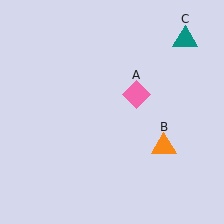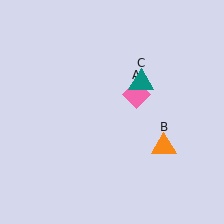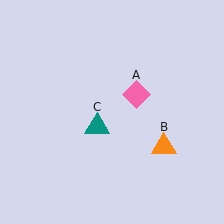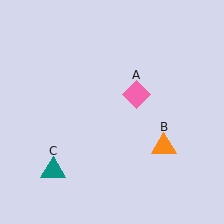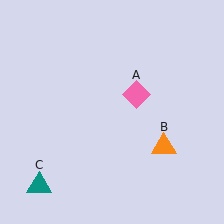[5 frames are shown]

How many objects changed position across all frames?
1 object changed position: teal triangle (object C).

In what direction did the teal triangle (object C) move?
The teal triangle (object C) moved down and to the left.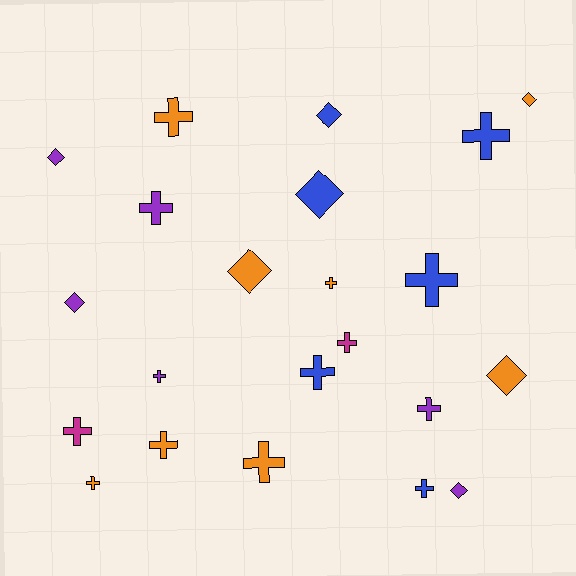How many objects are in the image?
There are 22 objects.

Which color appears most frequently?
Orange, with 8 objects.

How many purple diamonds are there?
There are 3 purple diamonds.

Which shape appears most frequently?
Cross, with 14 objects.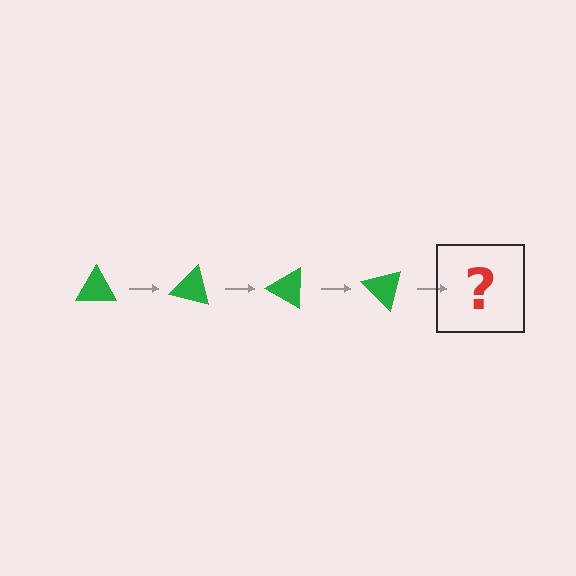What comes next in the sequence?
The next element should be a green triangle rotated 60 degrees.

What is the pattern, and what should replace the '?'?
The pattern is that the triangle rotates 15 degrees each step. The '?' should be a green triangle rotated 60 degrees.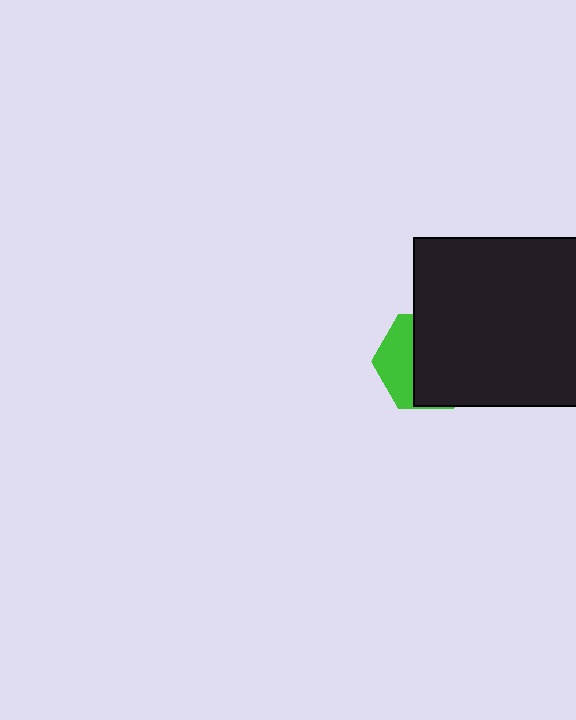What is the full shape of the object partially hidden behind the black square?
The partially hidden object is a green hexagon.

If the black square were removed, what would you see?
You would see the complete green hexagon.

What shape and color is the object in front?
The object in front is a black square.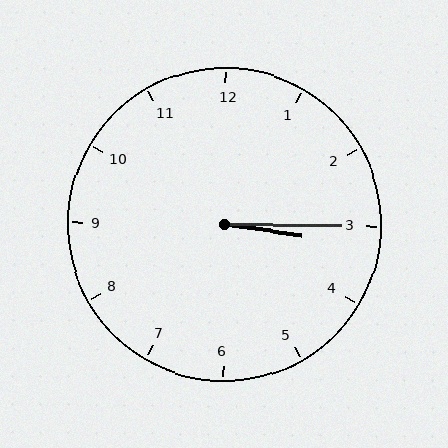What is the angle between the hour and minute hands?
Approximately 8 degrees.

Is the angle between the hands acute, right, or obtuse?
It is acute.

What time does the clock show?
3:15.